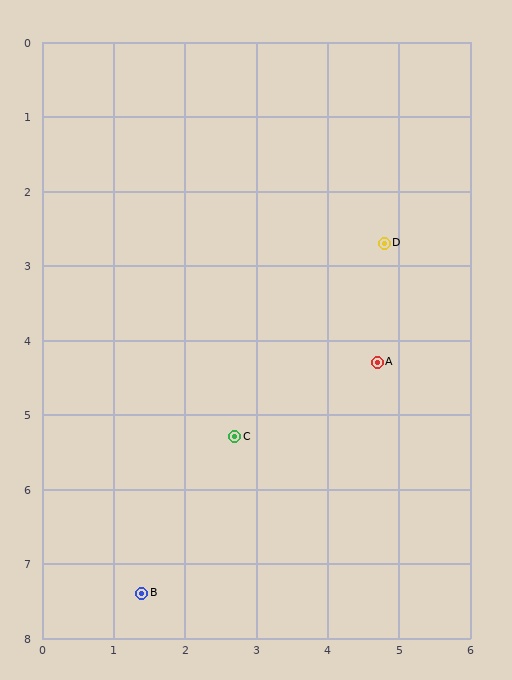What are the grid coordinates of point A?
Point A is at approximately (4.7, 4.3).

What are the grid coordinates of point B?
Point B is at approximately (1.4, 7.4).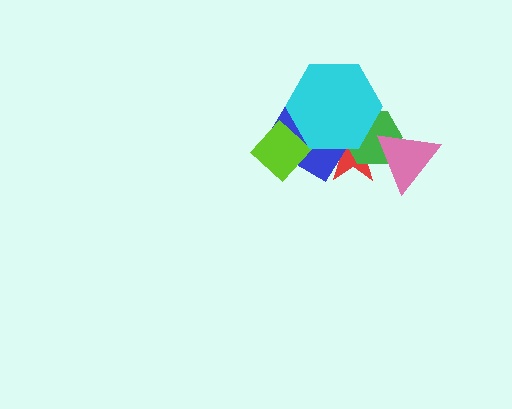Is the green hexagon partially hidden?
Yes, it is partially covered by another shape.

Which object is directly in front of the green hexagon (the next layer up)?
The pink triangle is directly in front of the green hexagon.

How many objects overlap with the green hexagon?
3 objects overlap with the green hexagon.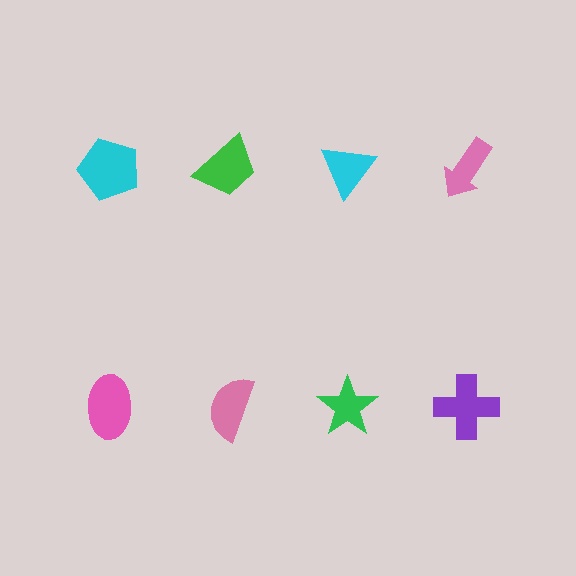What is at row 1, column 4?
A pink arrow.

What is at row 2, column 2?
A pink semicircle.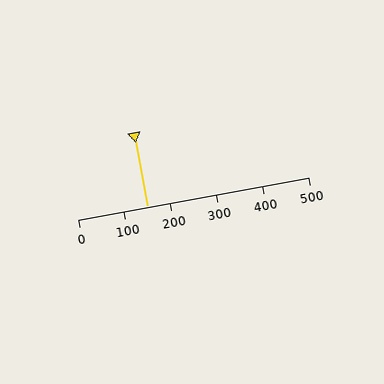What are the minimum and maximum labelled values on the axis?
The axis runs from 0 to 500.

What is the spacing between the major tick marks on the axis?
The major ticks are spaced 100 apart.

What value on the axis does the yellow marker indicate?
The marker indicates approximately 150.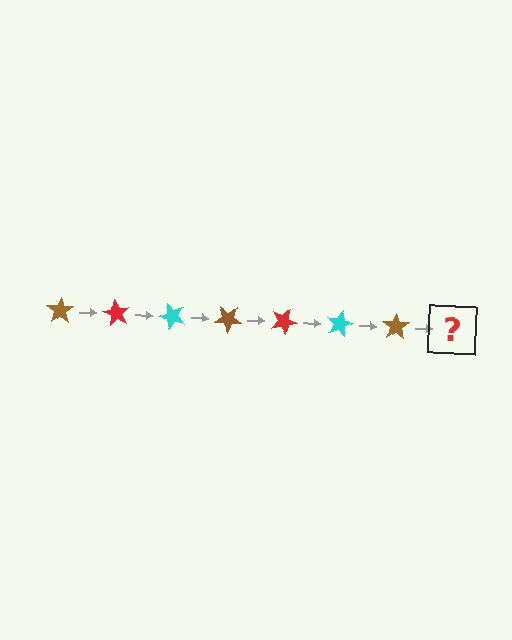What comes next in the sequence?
The next element should be a red star, rotated 420 degrees from the start.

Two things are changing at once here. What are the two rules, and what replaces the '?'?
The two rules are that it rotates 60 degrees each step and the color cycles through brown, red, and cyan. The '?' should be a red star, rotated 420 degrees from the start.